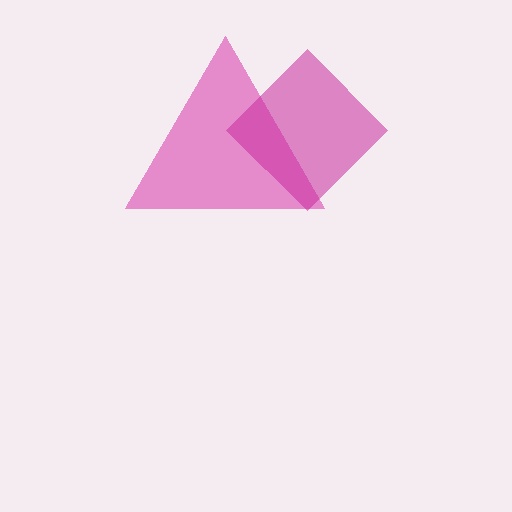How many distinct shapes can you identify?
There are 2 distinct shapes: a pink triangle, a magenta diamond.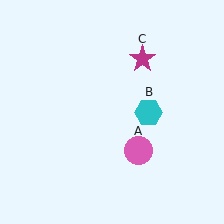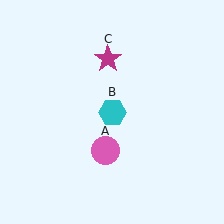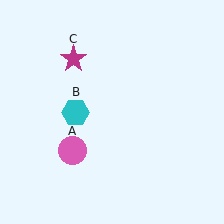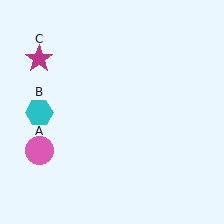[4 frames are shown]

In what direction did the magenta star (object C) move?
The magenta star (object C) moved left.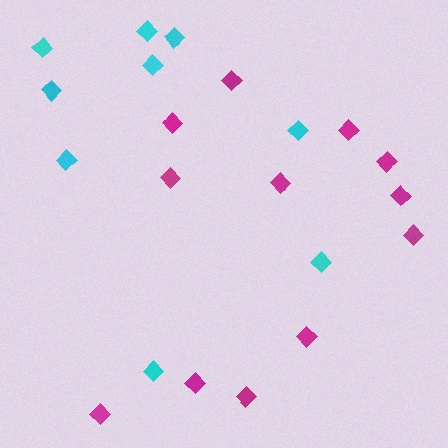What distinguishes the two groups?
There are 2 groups: one group of cyan diamonds (9) and one group of magenta diamonds (12).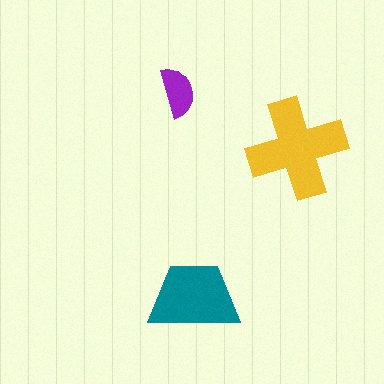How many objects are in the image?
There are 3 objects in the image.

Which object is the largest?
The yellow cross.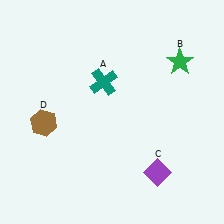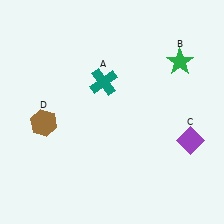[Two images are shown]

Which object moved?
The purple diamond (C) moved up.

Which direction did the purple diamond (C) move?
The purple diamond (C) moved up.